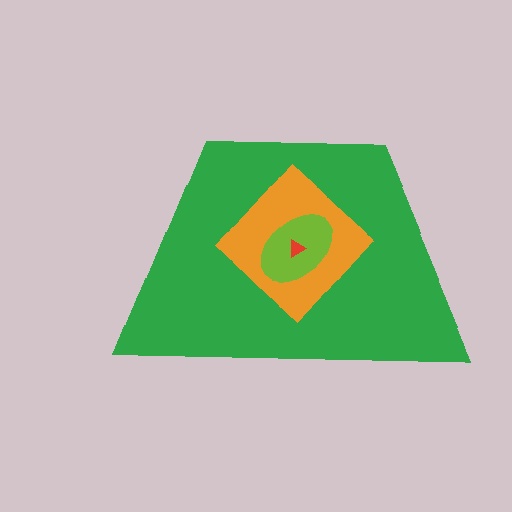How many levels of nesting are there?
4.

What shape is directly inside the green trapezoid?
The orange diamond.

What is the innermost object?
The red triangle.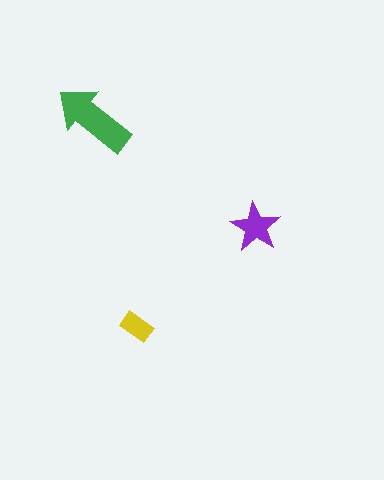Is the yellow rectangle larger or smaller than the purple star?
Smaller.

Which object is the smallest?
The yellow rectangle.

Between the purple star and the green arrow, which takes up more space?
The green arrow.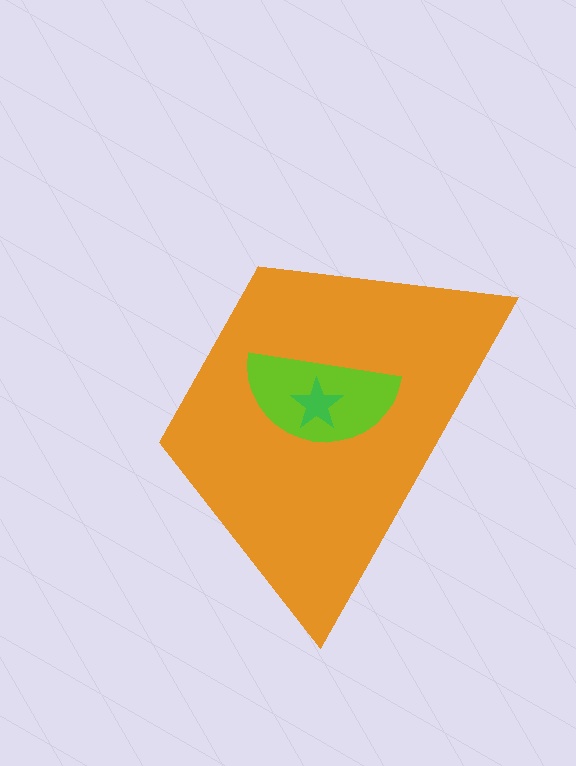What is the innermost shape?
The green star.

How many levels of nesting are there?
3.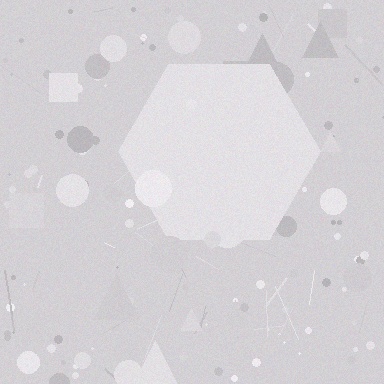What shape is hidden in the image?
A hexagon is hidden in the image.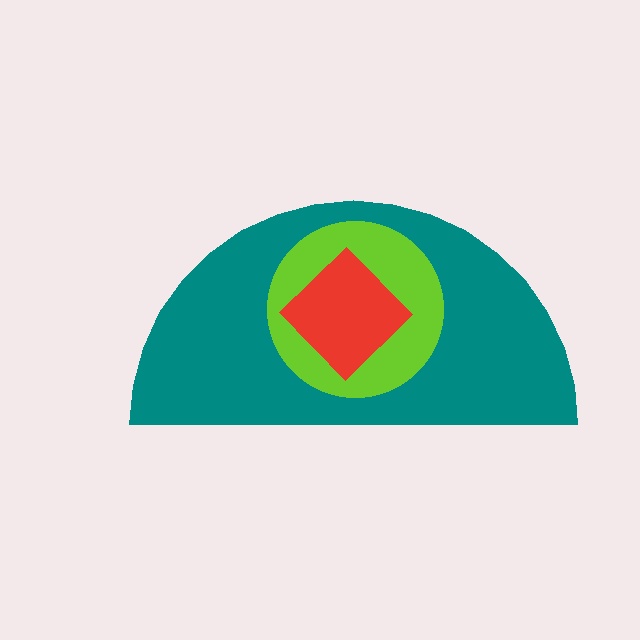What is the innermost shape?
The red diamond.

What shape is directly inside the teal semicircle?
The lime circle.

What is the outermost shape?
The teal semicircle.